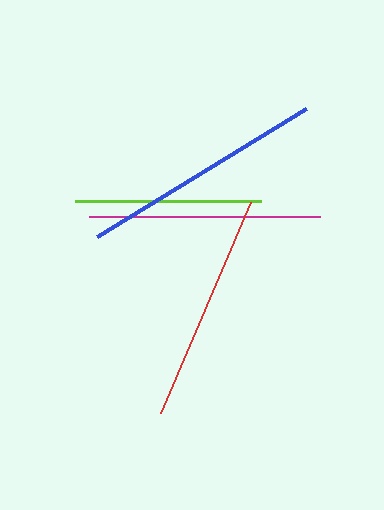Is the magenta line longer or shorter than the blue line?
The blue line is longer than the magenta line.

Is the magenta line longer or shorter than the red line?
The magenta line is longer than the red line.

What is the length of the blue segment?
The blue segment is approximately 245 pixels long.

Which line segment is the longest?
The blue line is the longest at approximately 245 pixels.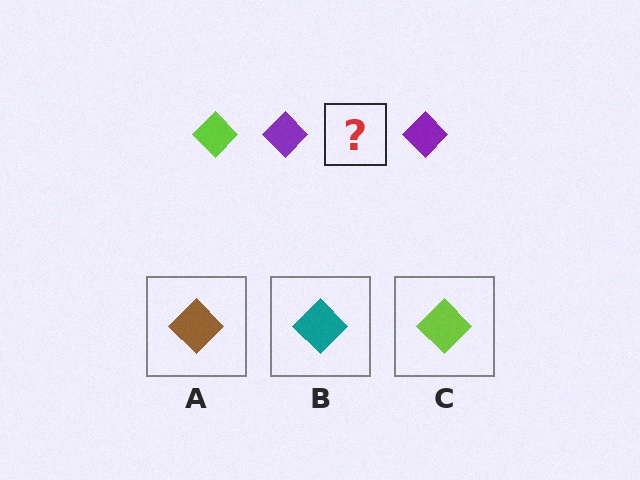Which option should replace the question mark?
Option C.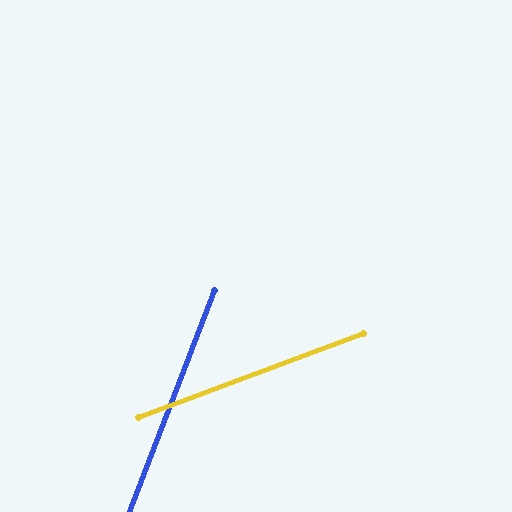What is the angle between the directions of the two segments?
Approximately 48 degrees.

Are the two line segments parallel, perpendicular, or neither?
Neither parallel nor perpendicular — they differ by about 48°.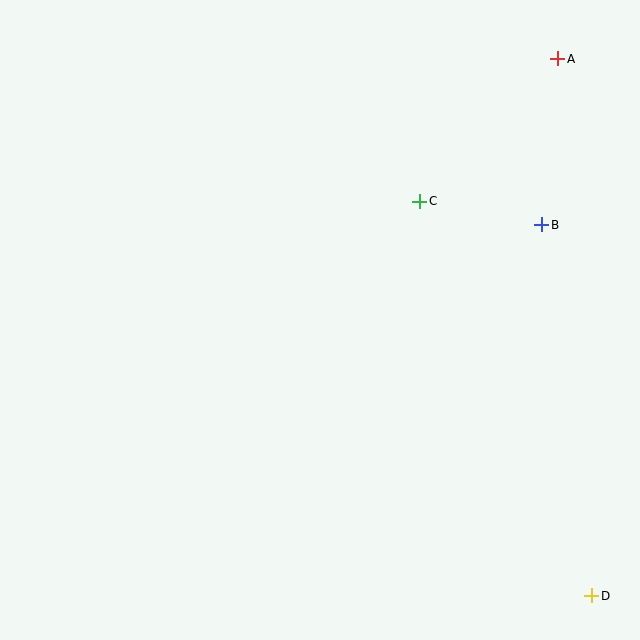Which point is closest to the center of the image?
Point C at (420, 201) is closest to the center.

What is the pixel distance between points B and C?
The distance between B and C is 124 pixels.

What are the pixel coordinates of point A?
Point A is at (558, 59).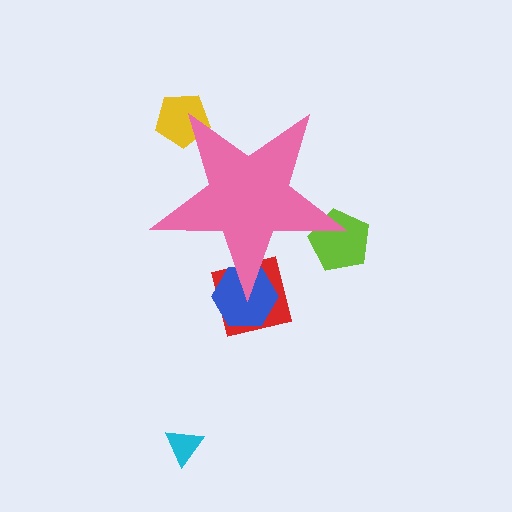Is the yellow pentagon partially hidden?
Yes, the yellow pentagon is partially hidden behind the pink star.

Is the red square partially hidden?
Yes, the red square is partially hidden behind the pink star.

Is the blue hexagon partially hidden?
Yes, the blue hexagon is partially hidden behind the pink star.